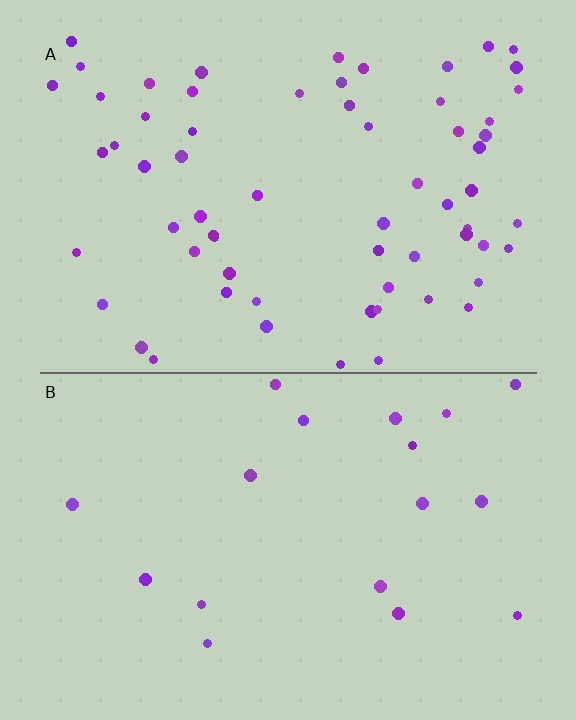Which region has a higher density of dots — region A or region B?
A (the top).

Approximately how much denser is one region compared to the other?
Approximately 3.6× — region A over region B.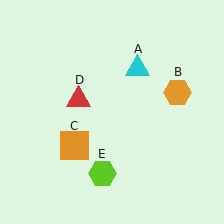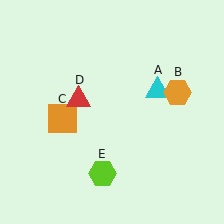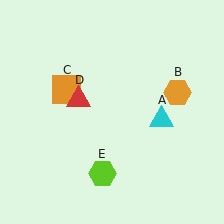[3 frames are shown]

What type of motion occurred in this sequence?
The cyan triangle (object A), orange square (object C) rotated clockwise around the center of the scene.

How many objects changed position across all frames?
2 objects changed position: cyan triangle (object A), orange square (object C).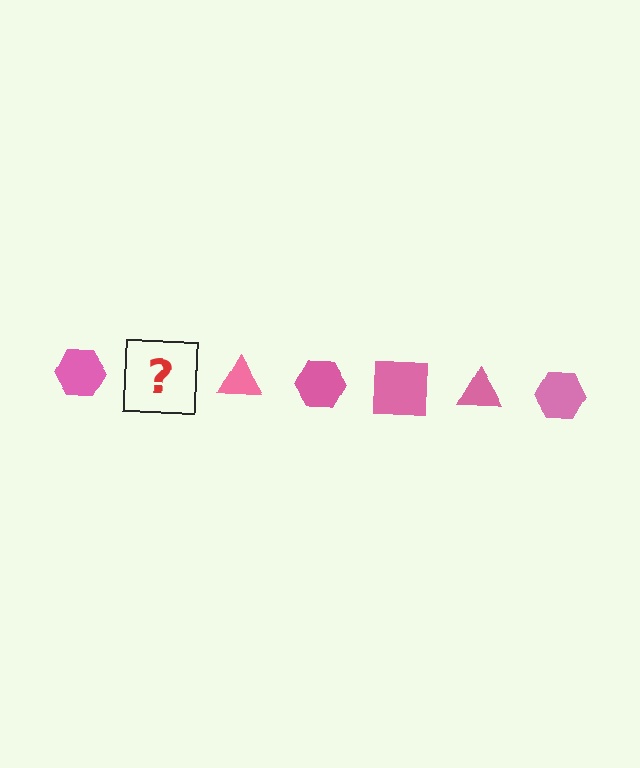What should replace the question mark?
The question mark should be replaced with a pink square.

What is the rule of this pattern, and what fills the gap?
The rule is that the pattern cycles through hexagon, square, triangle shapes in pink. The gap should be filled with a pink square.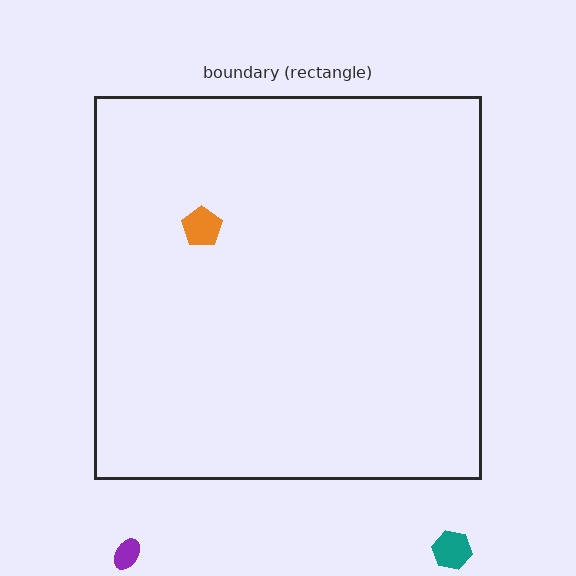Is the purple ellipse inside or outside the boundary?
Outside.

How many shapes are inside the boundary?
1 inside, 2 outside.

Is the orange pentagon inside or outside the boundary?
Inside.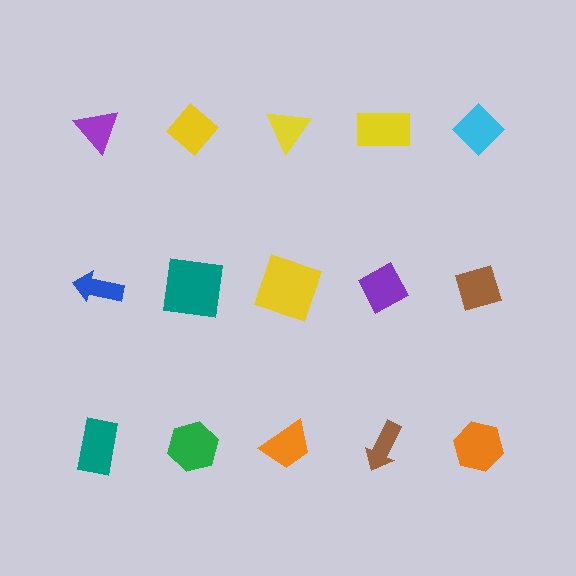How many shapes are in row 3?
5 shapes.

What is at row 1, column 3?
A yellow triangle.